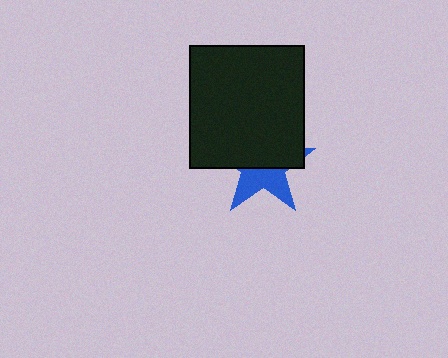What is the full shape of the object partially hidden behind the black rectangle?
The partially hidden object is a blue star.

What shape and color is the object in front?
The object in front is a black rectangle.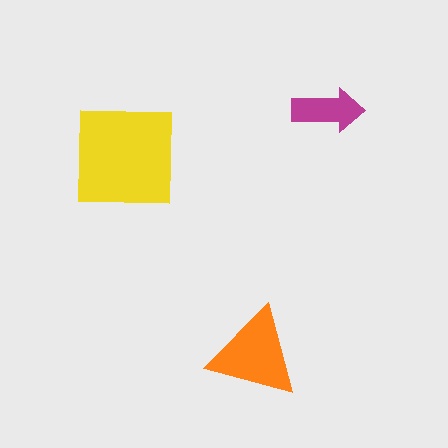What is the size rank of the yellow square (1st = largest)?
1st.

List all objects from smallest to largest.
The magenta arrow, the orange triangle, the yellow square.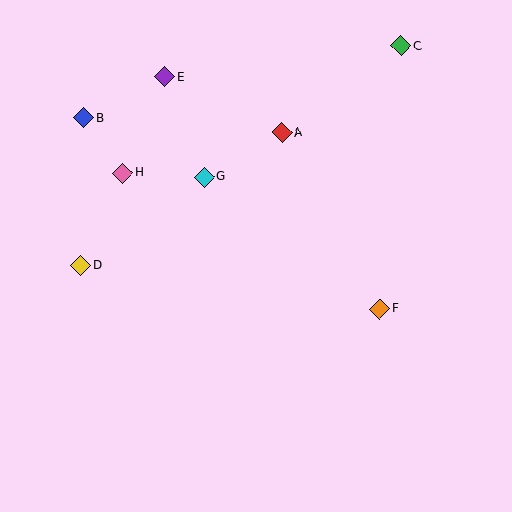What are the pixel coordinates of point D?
Point D is at (81, 266).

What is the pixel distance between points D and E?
The distance between D and E is 206 pixels.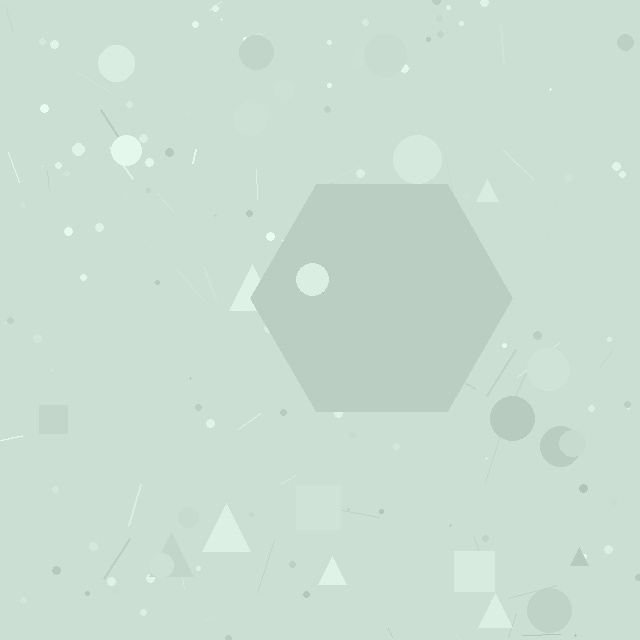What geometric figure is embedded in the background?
A hexagon is embedded in the background.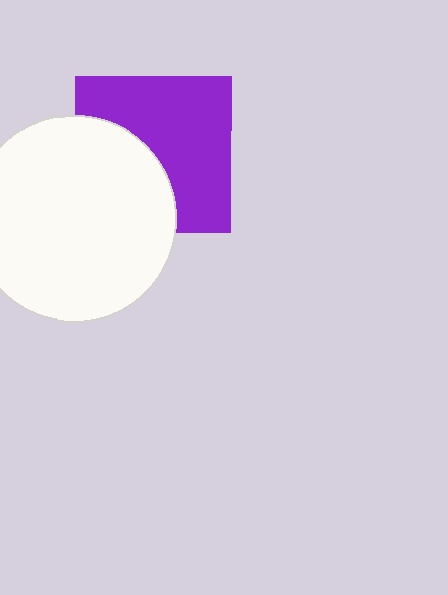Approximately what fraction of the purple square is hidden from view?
Roughly 40% of the purple square is hidden behind the white circle.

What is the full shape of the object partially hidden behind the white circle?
The partially hidden object is a purple square.